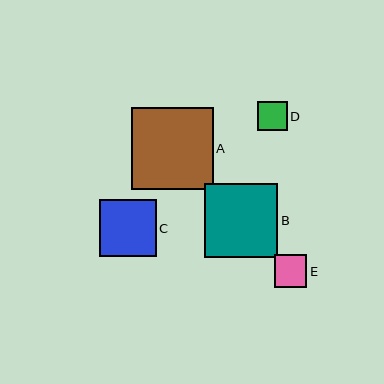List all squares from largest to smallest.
From largest to smallest: A, B, C, E, D.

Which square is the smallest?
Square D is the smallest with a size of approximately 30 pixels.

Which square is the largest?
Square A is the largest with a size of approximately 82 pixels.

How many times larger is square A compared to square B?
Square A is approximately 1.1 times the size of square B.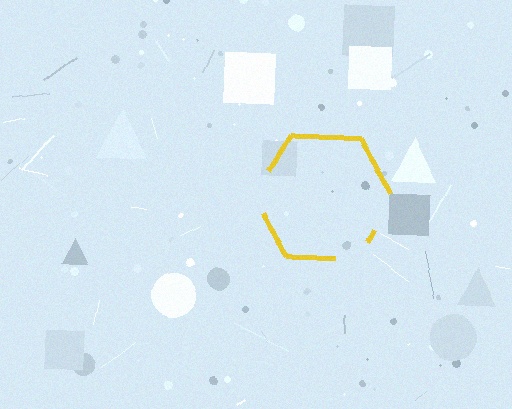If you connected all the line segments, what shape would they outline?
They would outline a hexagon.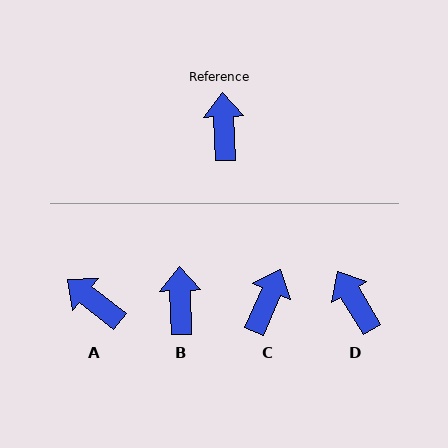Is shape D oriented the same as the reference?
No, it is off by about 29 degrees.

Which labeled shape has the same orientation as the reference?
B.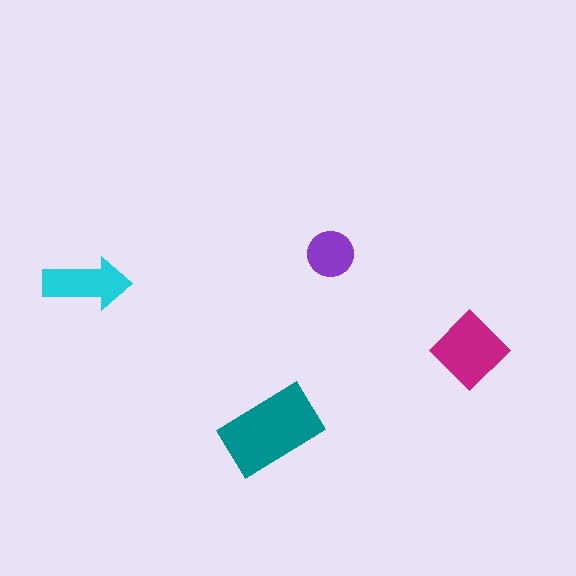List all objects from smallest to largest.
The purple circle, the cyan arrow, the magenta diamond, the teal rectangle.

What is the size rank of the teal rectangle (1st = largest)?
1st.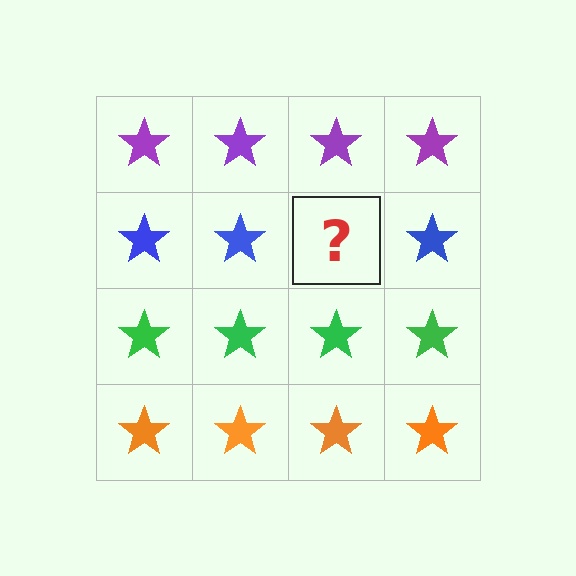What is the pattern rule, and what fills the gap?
The rule is that each row has a consistent color. The gap should be filled with a blue star.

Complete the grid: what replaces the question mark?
The question mark should be replaced with a blue star.